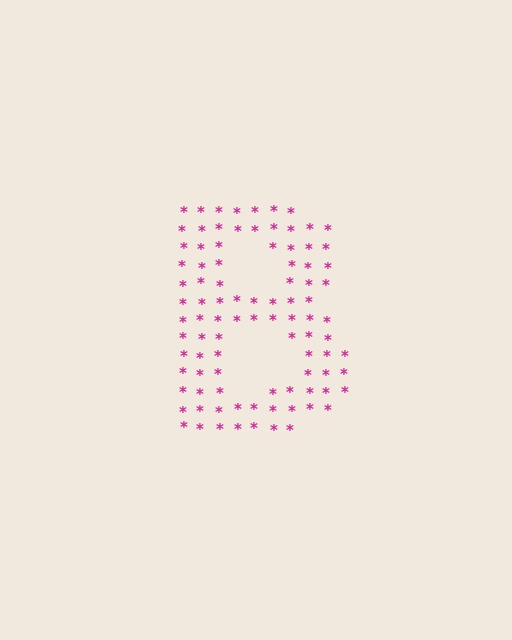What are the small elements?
The small elements are asterisks.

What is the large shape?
The large shape is the letter B.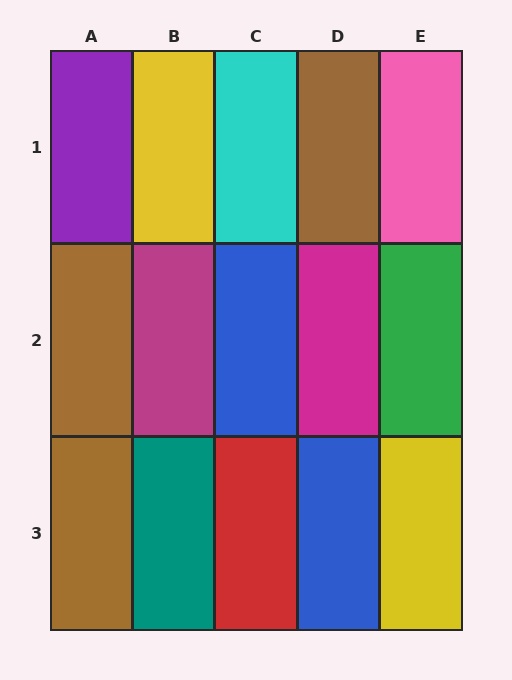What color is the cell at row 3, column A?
Brown.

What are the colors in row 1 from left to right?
Purple, yellow, cyan, brown, pink.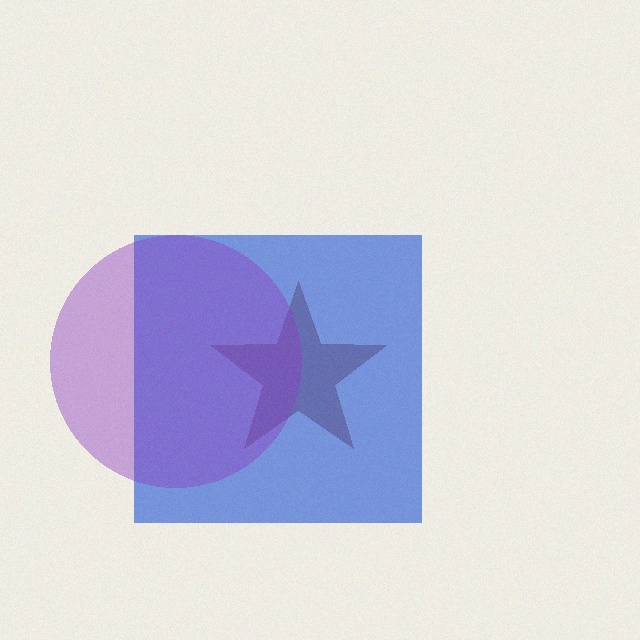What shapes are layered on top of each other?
The layered shapes are: a brown star, a blue square, a purple circle.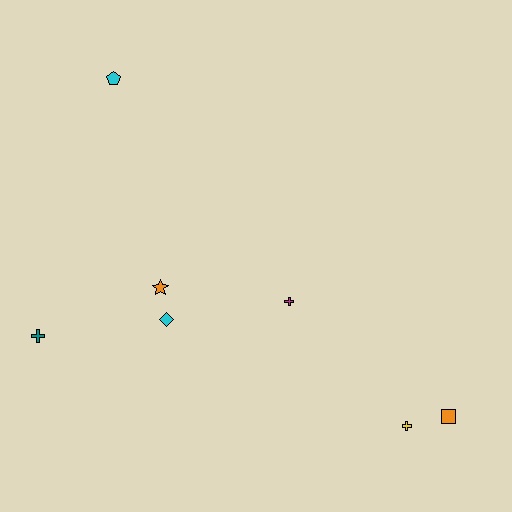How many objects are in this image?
There are 7 objects.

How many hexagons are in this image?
There are no hexagons.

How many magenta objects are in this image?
There is 1 magenta object.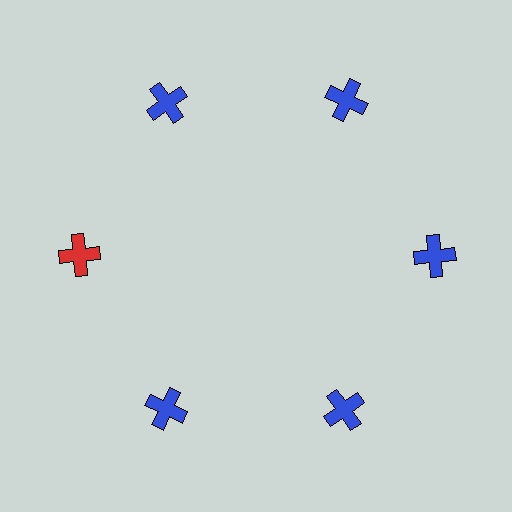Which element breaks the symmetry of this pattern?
The red cross at roughly the 9 o'clock position breaks the symmetry. All other shapes are blue crosses.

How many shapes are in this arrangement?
There are 6 shapes arranged in a ring pattern.